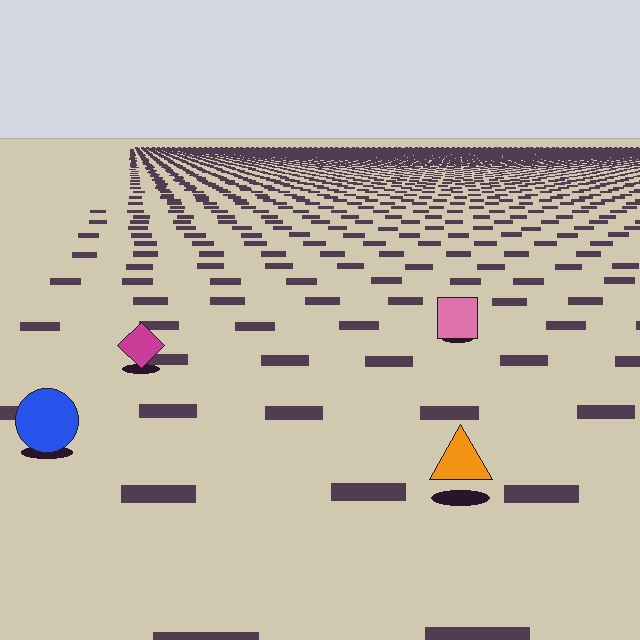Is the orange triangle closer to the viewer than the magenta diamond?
Yes. The orange triangle is closer — you can tell from the texture gradient: the ground texture is coarser near it.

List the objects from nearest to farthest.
From nearest to farthest: the orange triangle, the blue circle, the magenta diamond, the pink square.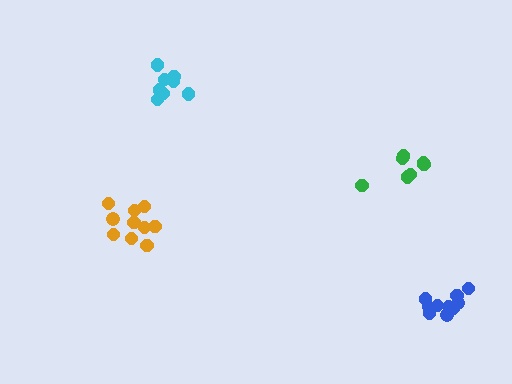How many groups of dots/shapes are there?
There are 4 groups.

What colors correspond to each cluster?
The clusters are colored: cyan, green, blue, orange.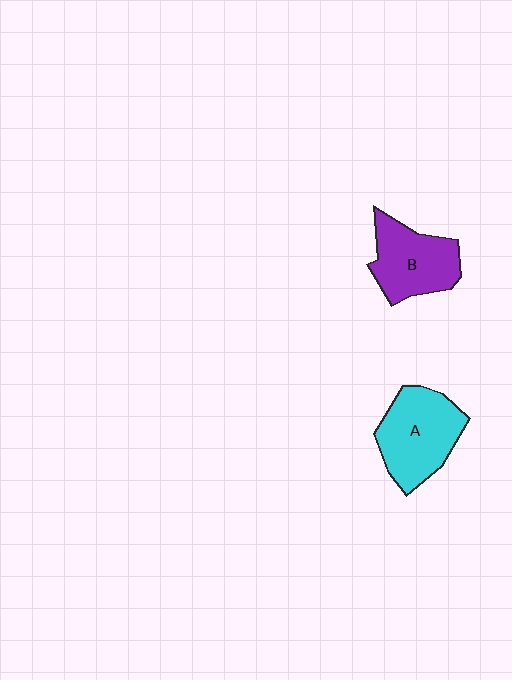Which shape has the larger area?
Shape A (cyan).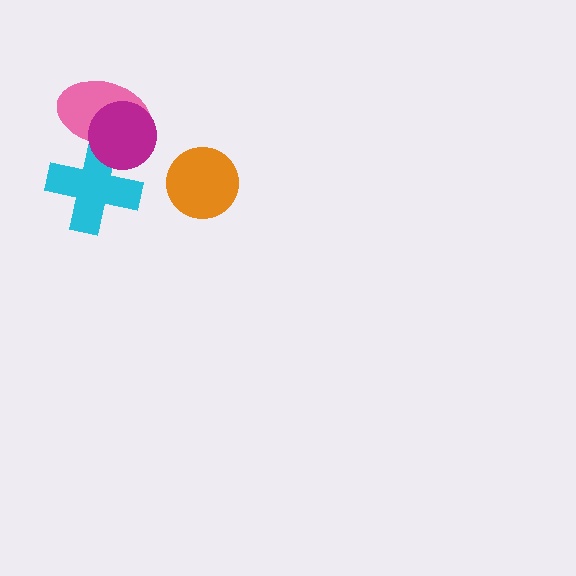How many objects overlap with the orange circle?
0 objects overlap with the orange circle.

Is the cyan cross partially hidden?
Yes, it is partially covered by another shape.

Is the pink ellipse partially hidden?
Yes, it is partially covered by another shape.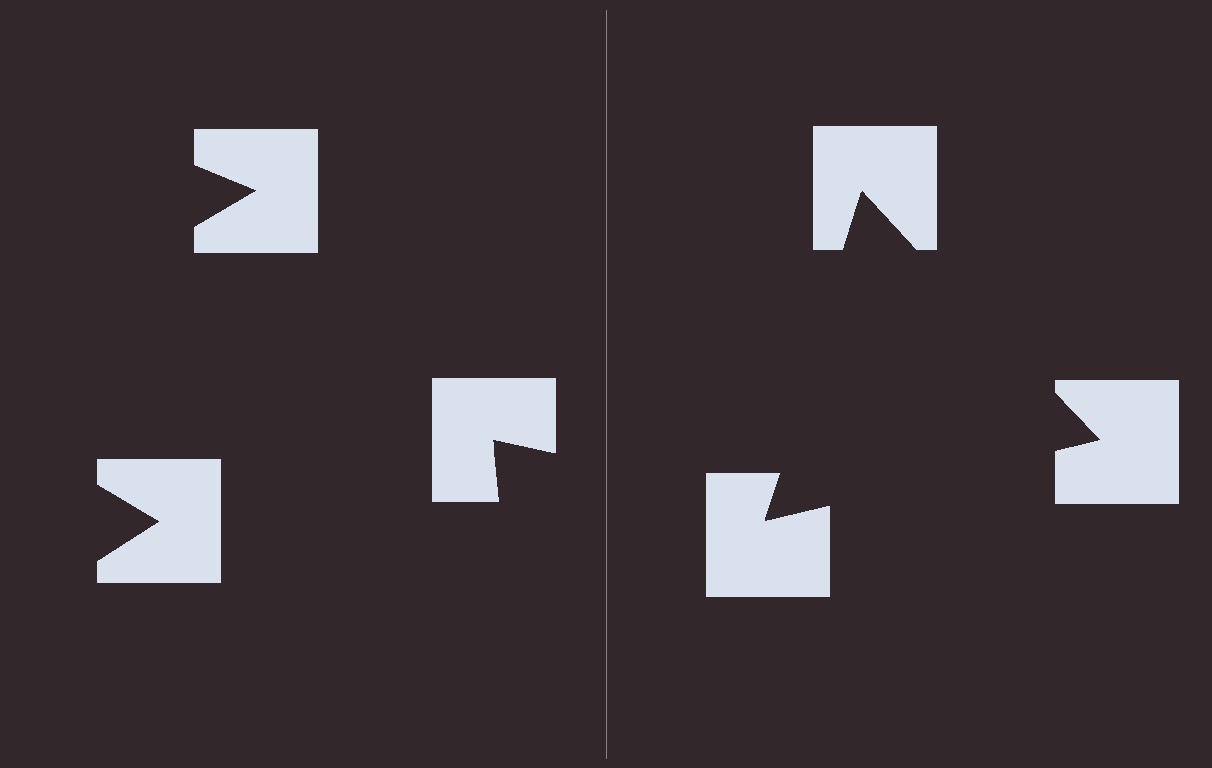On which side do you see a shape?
An illusory triangle appears on the right side. On the left side the wedge cuts are rotated, so no coherent shape forms.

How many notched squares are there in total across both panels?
6 — 3 on each side.